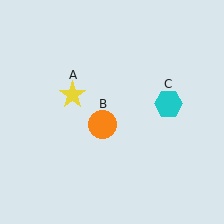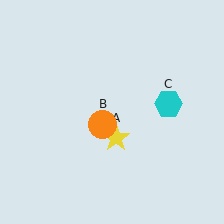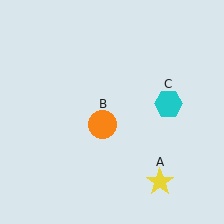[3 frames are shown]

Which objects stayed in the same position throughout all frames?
Orange circle (object B) and cyan hexagon (object C) remained stationary.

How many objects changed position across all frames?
1 object changed position: yellow star (object A).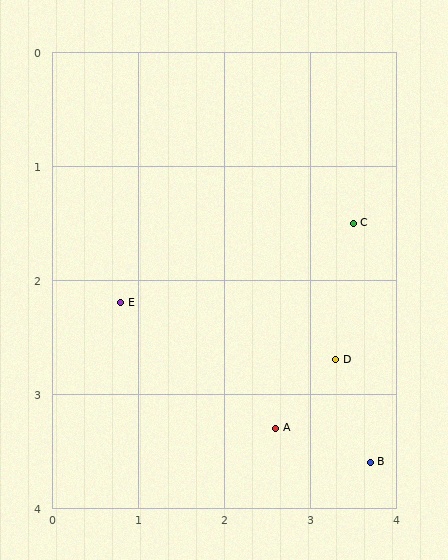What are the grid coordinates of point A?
Point A is at approximately (2.6, 3.3).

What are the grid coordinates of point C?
Point C is at approximately (3.5, 1.5).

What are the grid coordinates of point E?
Point E is at approximately (0.8, 2.2).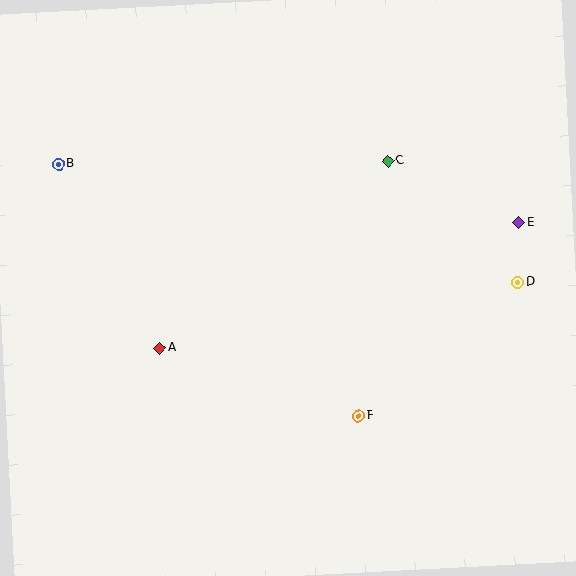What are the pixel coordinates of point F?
Point F is at (359, 416).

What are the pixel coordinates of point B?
Point B is at (58, 164).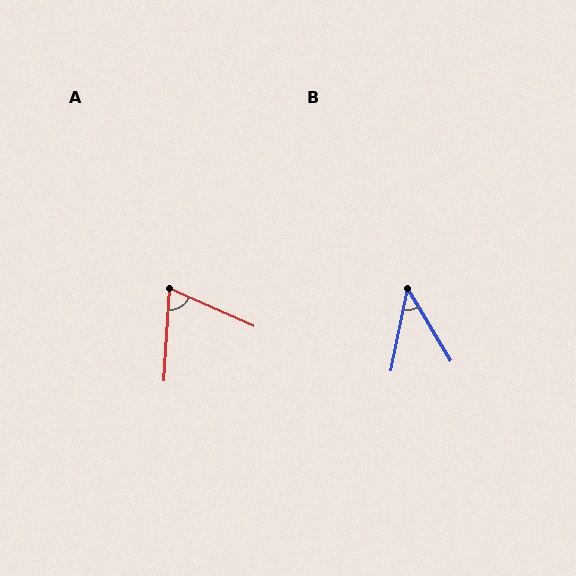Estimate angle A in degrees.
Approximately 70 degrees.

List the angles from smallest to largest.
B (43°), A (70°).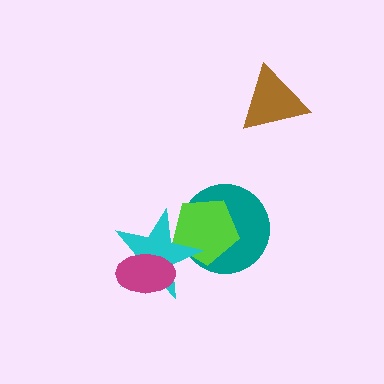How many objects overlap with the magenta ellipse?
1 object overlaps with the magenta ellipse.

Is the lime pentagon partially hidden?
Yes, it is partially covered by another shape.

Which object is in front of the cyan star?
The magenta ellipse is in front of the cyan star.